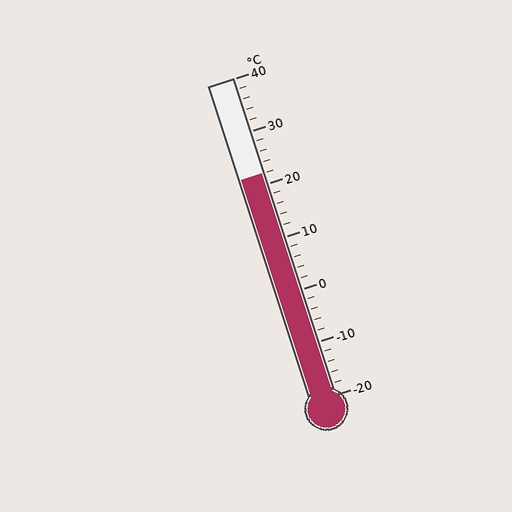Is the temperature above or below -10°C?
The temperature is above -10°C.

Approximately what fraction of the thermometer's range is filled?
The thermometer is filled to approximately 70% of its range.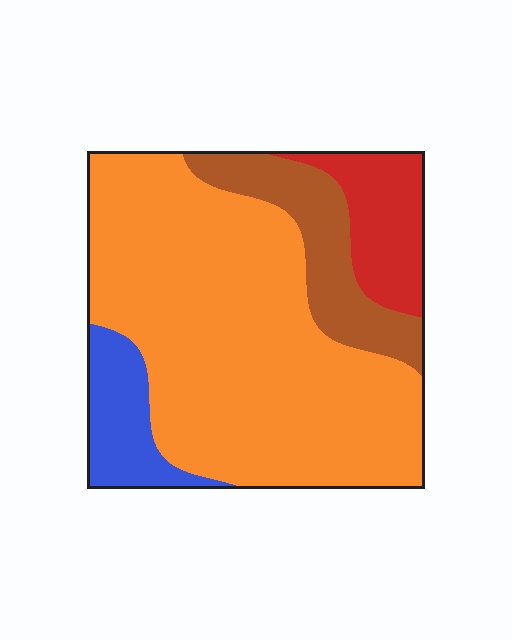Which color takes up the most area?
Orange, at roughly 65%.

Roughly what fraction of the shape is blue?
Blue covers 10% of the shape.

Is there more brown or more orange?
Orange.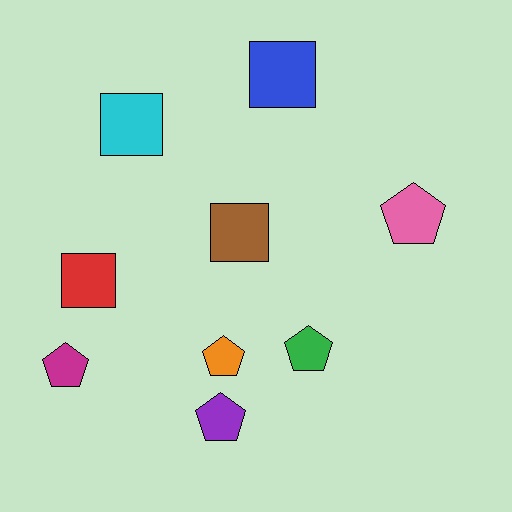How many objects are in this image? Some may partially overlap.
There are 9 objects.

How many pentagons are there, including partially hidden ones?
There are 5 pentagons.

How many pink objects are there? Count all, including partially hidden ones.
There is 1 pink object.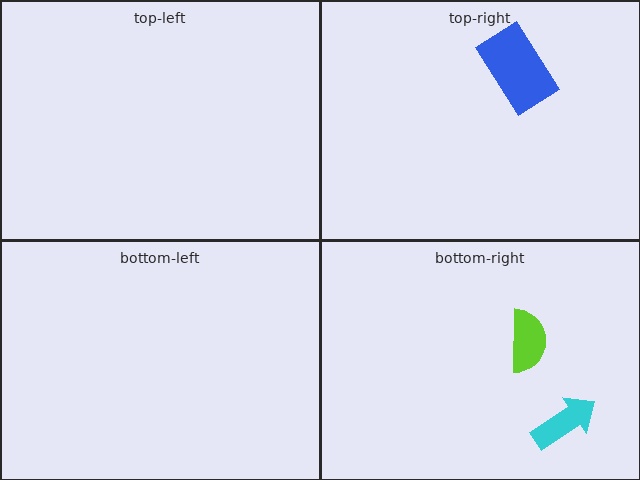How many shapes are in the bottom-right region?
2.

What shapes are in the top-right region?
The blue rectangle.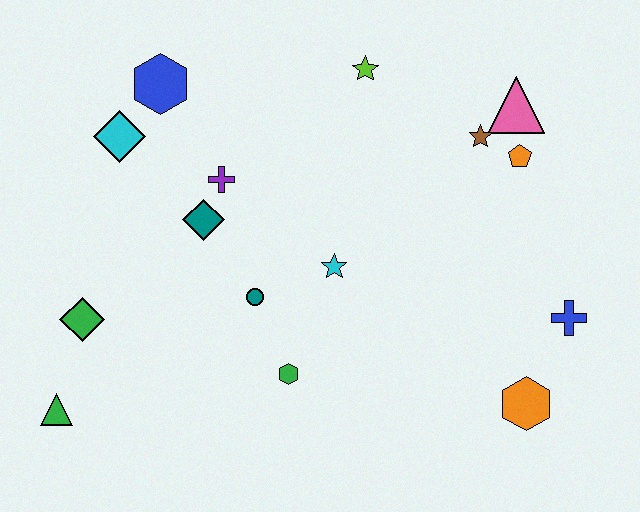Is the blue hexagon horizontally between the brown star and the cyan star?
No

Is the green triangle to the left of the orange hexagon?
Yes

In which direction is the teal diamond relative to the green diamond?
The teal diamond is to the right of the green diamond.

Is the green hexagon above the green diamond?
No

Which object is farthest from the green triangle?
The pink triangle is farthest from the green triangle.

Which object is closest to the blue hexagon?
The cyan diamond is closest to the blue hexagon.